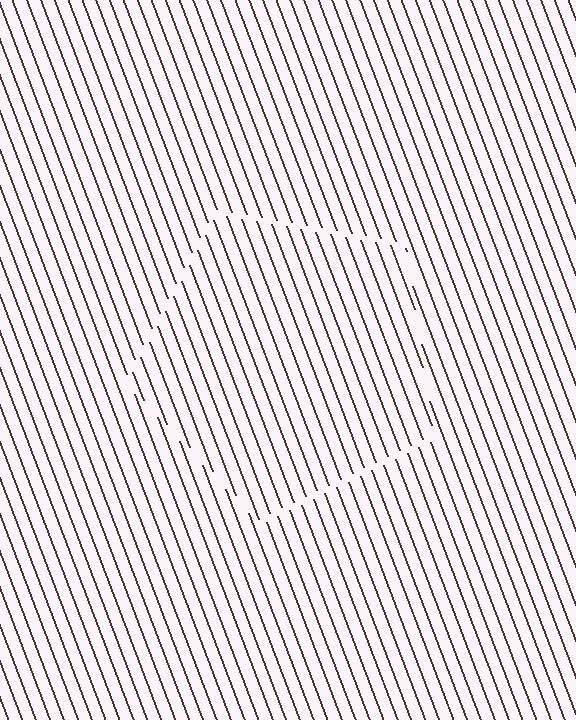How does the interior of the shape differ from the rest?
The interior of the shape contains the same grating, shifted by half a period — the contour is defined by the phase discontinuity where line-ends from the inner and outer gratings abut.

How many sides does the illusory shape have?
5 sides — the line-ends trace a pentagon.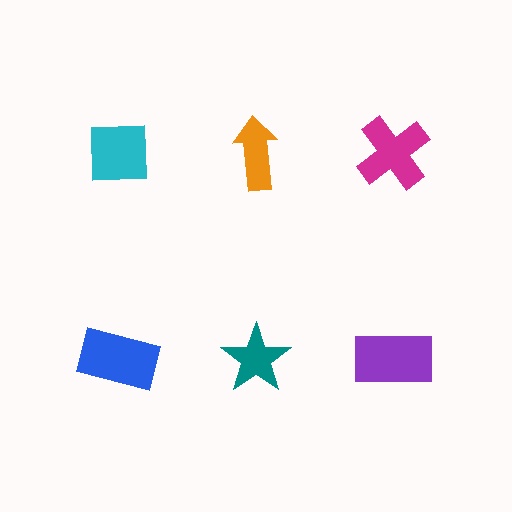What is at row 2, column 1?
A blue rectangle.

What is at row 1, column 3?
A magenta cross.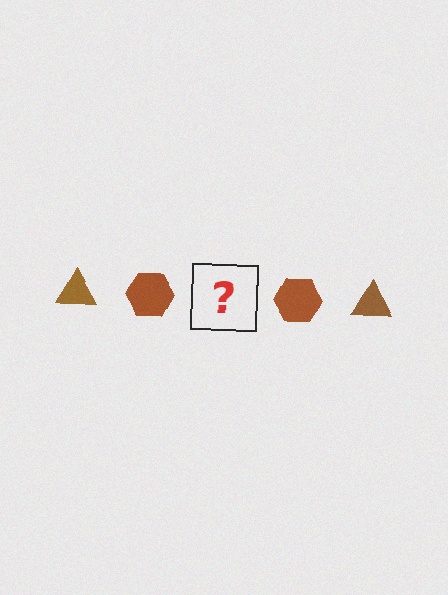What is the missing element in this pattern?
The missing element is a brown triangle.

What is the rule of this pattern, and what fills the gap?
The rule is that the pattern cycles through triangle, hexagon shapes in brown. The gap should be filled with a brown triangle.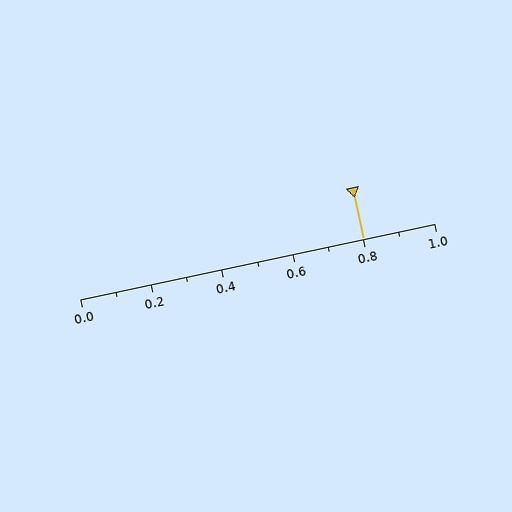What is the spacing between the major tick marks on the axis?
The major ticks are spaced 0.2 apart.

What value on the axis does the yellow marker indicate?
The marker indicates approximately 0.8.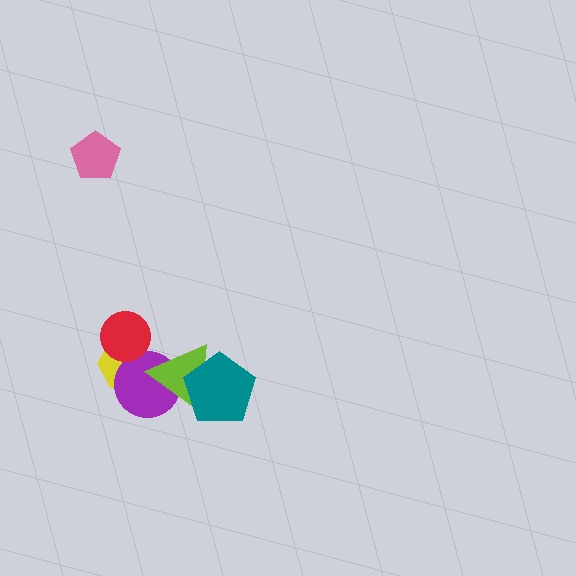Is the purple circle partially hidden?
Yes, it is partially covered by another shape.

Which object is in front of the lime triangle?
The teal pentagon is in front of the lime triangle.